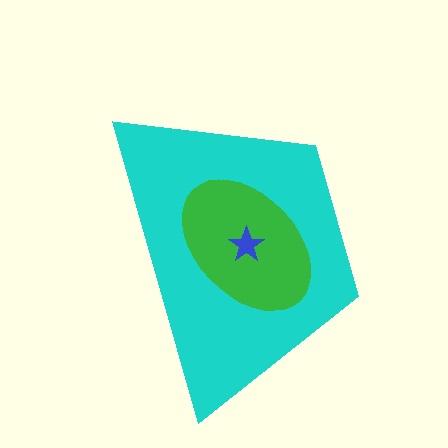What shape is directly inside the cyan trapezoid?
The green ellipse.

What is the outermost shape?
The cyan trapezoid.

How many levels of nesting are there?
3.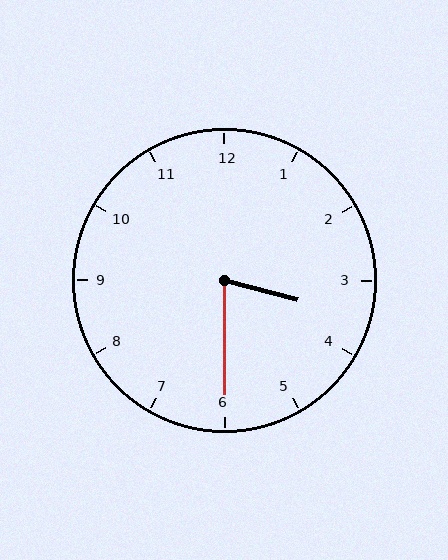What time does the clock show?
3:30.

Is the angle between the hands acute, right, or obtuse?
It is acute.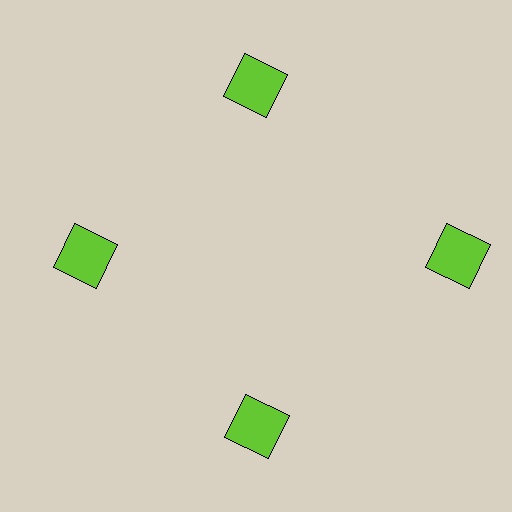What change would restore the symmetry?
The symmetry would be restored by moving it inward, back onto the ring so that all 4 squares sit at equal angles and equal distance from the center.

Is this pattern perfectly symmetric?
No. The 4 lime squares are arranged in a ring, but one element near the 3 o'clock position is pushed outward from the center, breaking the 4-fold rotational symmetry.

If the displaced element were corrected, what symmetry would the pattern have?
It would have 4-fold rotational symmetry — the pattern would map onto itself every 90 degrees.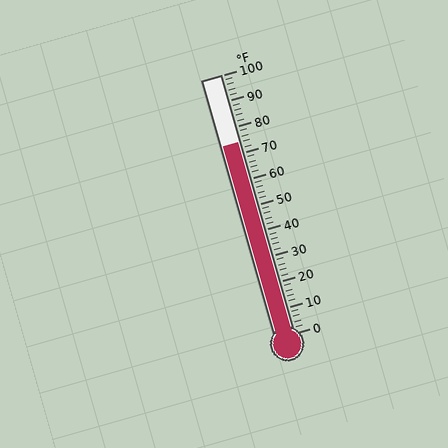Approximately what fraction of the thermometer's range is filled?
The thermometer is filled to approximately 75% of its range.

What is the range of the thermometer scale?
The thermometer scale ranges from 0°F to 100°F.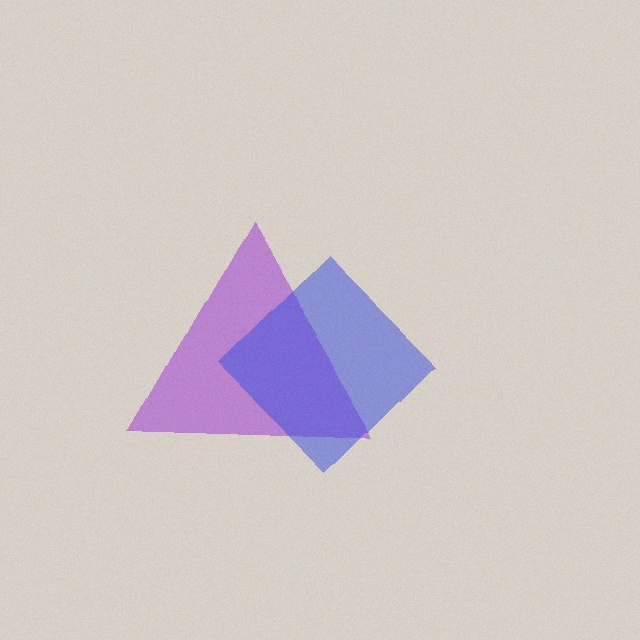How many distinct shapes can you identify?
There are 2 distinct shapes: a purple triangle, a blue diamond.